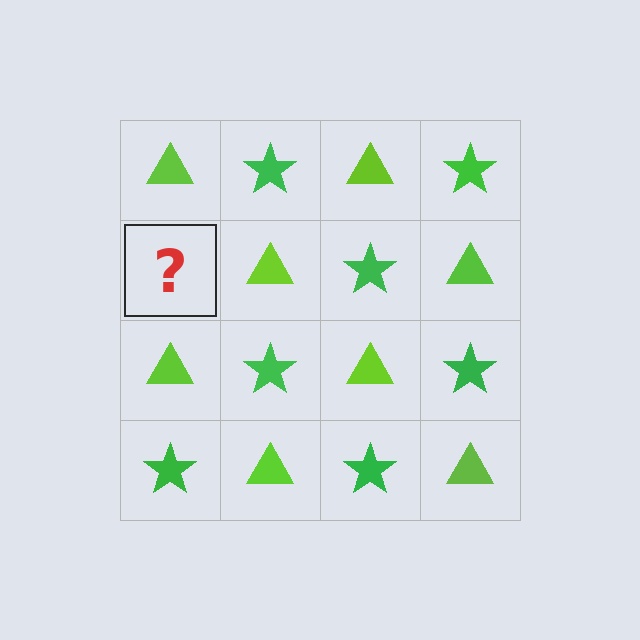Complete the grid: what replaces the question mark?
The question mark should be replaced with a green star.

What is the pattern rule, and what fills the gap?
The rule is that it alternates lime triangle and green star in a checkerboard pattern. The gap should be filled with a green star.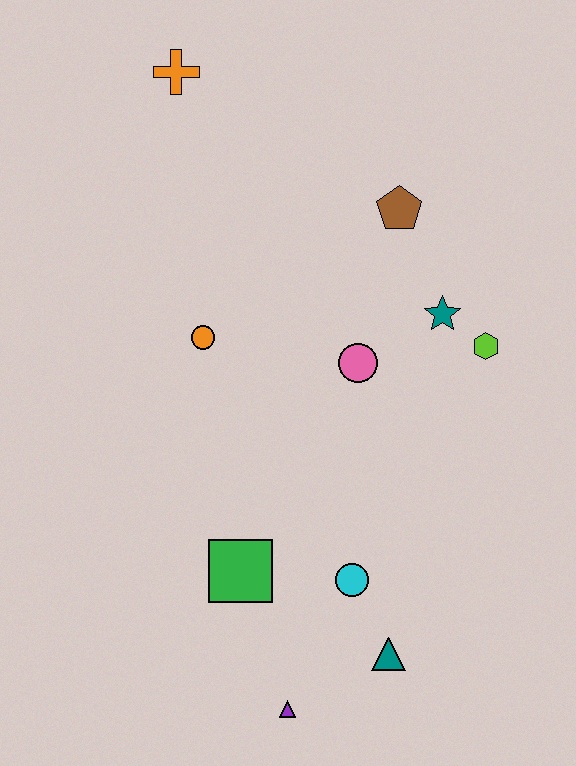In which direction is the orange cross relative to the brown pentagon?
The orange cross is to the left of the brown pentagon.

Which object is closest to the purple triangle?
The teal triangle is closest to the purple triangle.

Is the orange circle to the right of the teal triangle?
No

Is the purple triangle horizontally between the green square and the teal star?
Yes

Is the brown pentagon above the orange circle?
Yes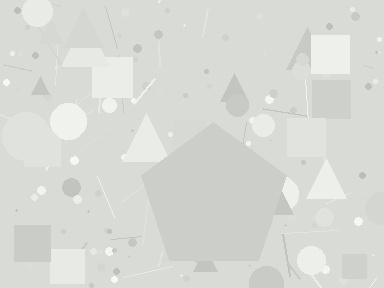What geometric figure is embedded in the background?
A pentagon is embedded in the background.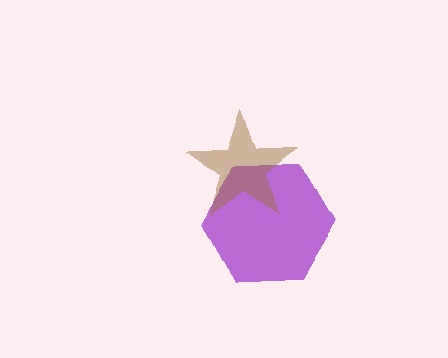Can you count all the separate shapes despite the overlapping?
Yes, there are 2 separate shapes.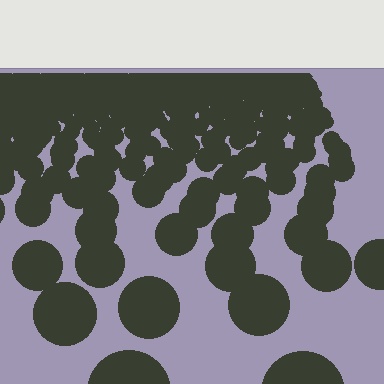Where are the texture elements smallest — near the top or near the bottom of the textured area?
Near the top.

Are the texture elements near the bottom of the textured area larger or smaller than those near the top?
Larger. Near the bottom, elements are closer to the viewer and appear at a bigger on-screen size.